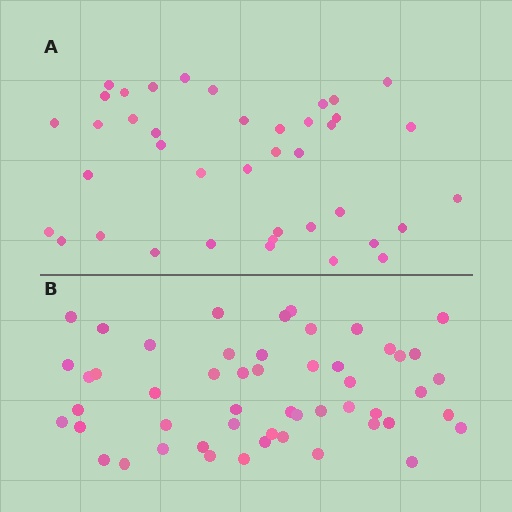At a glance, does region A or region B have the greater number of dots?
Region B (the bottom region) has more dots.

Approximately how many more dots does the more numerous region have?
Region B has roughly 12 or so more dots than region A.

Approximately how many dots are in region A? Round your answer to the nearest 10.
About 40 dots.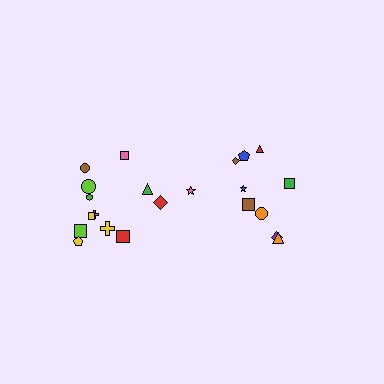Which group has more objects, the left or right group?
The left group.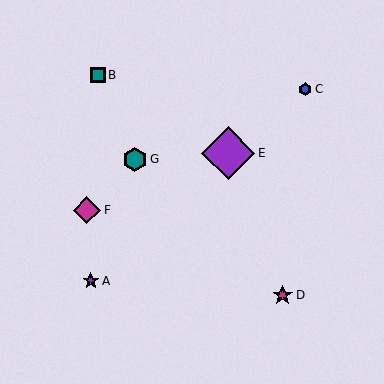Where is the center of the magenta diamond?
The center of the magenta diamond is at (87, 210).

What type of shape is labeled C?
Shape C is a blue hexagon.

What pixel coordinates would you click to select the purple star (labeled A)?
Click at (91, 281) to select the purple star A.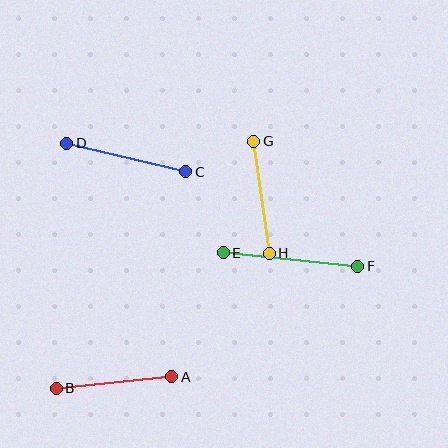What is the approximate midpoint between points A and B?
The midpoint is at approximately (114, 382) pixels.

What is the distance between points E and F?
The distance is approximately 135 pixels.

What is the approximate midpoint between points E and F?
The midpoint is at approximately (290, 259) pixels.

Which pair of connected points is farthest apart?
Points E and F are farthest apart.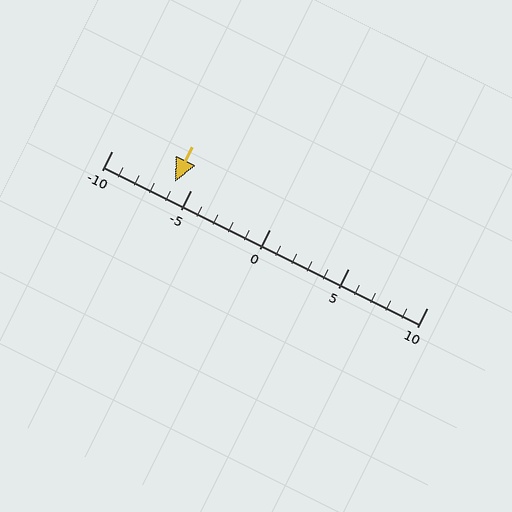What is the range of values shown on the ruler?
The ruler shows values from -10 to 10.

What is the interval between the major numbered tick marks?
The major tick marks are spaced 5 units apart.